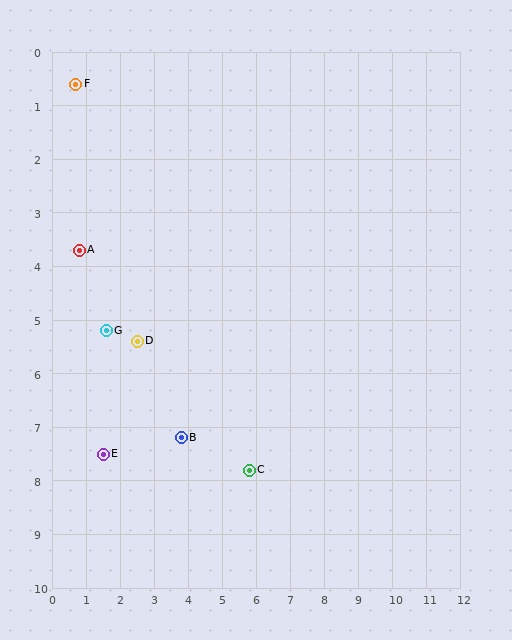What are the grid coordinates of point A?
Point A is at approximately (0.8, 3.7).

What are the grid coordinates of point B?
Point B is at approximately (3.8, 7.2).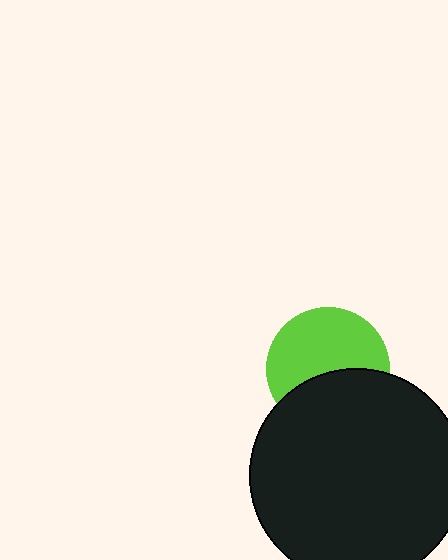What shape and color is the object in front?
The object in front is a black circle.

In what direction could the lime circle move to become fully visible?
The lime circle could move up. That would shift it out from behind the black circle entirely.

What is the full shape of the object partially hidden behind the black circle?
The partially hidden object is a lime circle.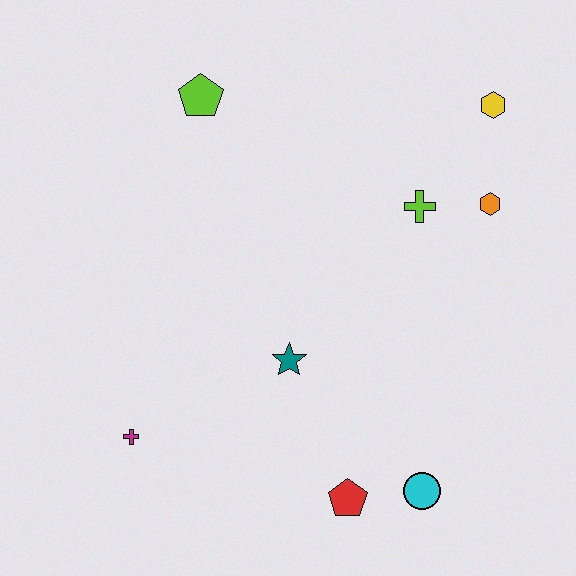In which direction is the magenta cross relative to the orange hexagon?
The magenta cross is to the left of the orange hexagon.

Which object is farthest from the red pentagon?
The lime pentagon is farthest from the red pentagon.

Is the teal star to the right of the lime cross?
No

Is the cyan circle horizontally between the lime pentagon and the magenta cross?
No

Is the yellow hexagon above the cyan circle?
Yes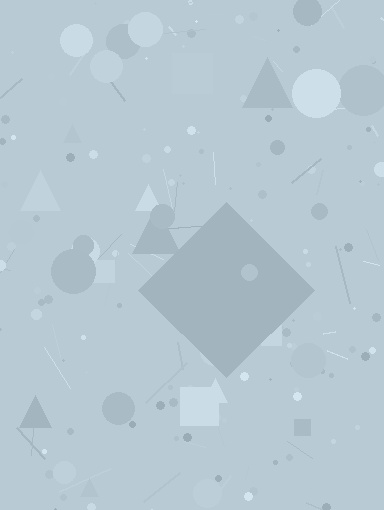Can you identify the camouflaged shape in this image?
The camouflaged shape is a diamond.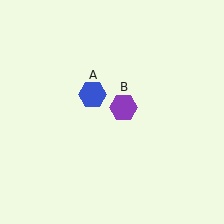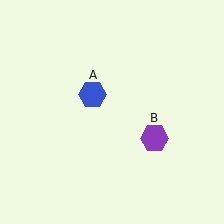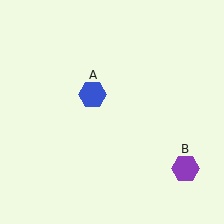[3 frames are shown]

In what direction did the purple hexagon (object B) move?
The purple hexagon (object B) moved down and to the right.